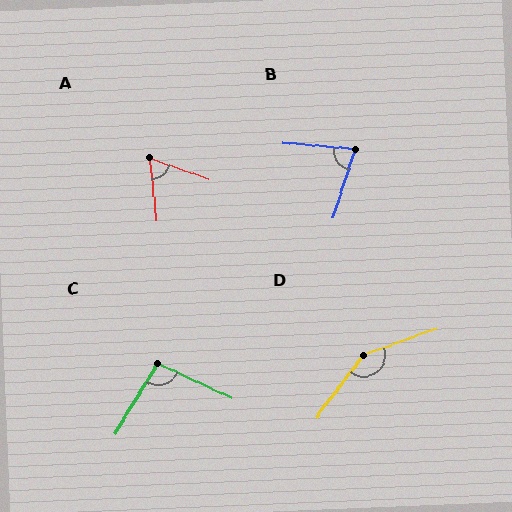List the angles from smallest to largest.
A (64°), B (78°), C (96°), D (147°).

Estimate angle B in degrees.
Approximately 78 degrees.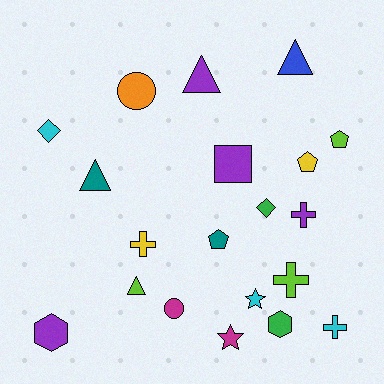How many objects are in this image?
There are 20 objects.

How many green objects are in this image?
There are 2 green objects.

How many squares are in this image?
There is 1 square.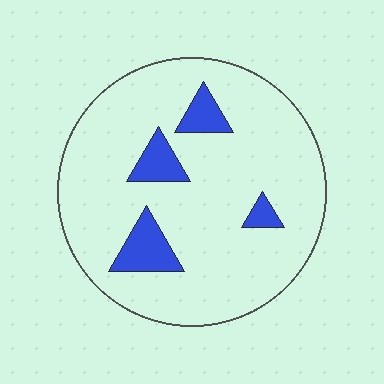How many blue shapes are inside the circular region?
4.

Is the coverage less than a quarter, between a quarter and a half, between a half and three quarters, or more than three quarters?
Less than a quarter.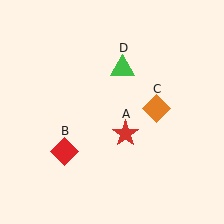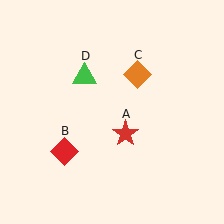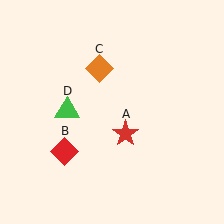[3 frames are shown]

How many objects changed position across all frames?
2 objects changed position: orange diamond (object C), green triangle (object D).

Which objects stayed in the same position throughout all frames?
Red star (object A) and red diamond (object B) remained stationary.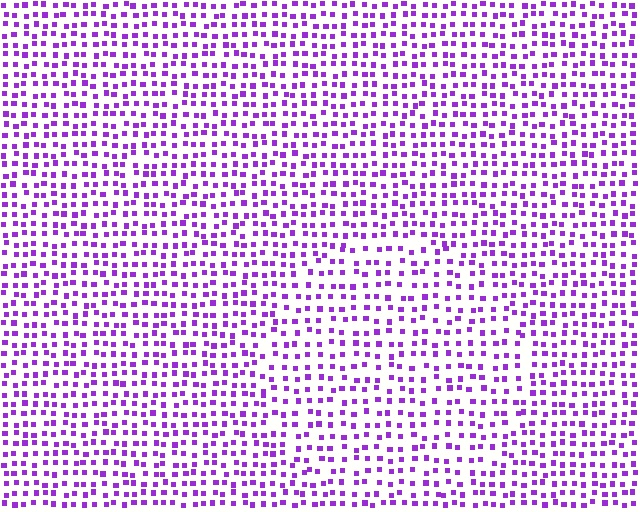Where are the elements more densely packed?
The elements are more densely packed outside the circle boundary.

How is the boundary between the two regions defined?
The boundary is defined by a change in element density (approximately 1.4x ratio). All elements are the same color, size, and shape.